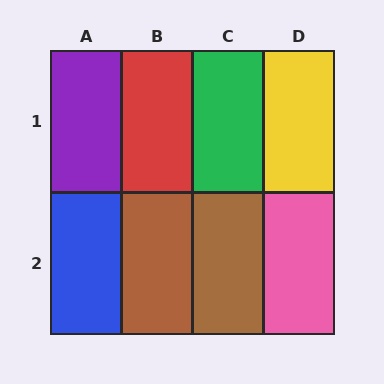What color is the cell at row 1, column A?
Purple.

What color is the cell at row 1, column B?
Red.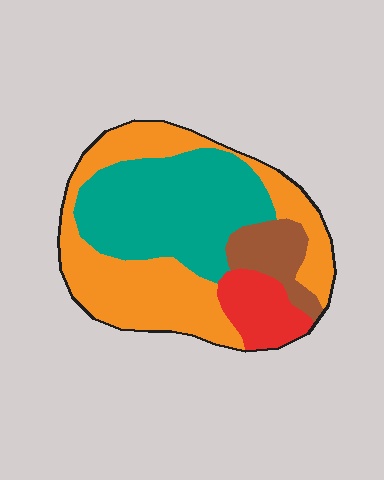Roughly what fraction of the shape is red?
Red covers around 10% of the shape.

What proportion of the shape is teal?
Teal covers around 35% of the shape.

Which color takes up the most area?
Orange, at roughly 45%.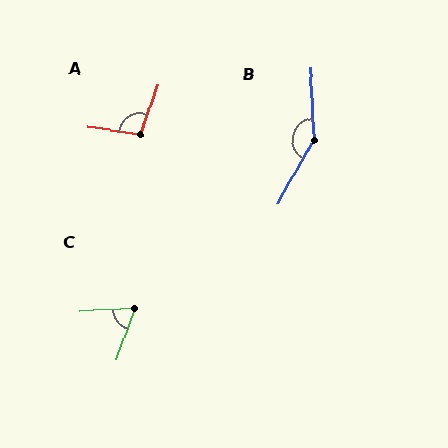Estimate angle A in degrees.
Approximately 101 degrees.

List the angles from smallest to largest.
C (67°), A (101°), B (148°).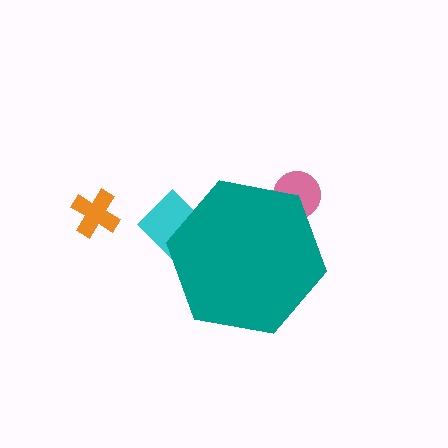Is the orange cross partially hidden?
No, the orange cross is fully visible.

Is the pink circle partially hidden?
Yes, the pink circle is partially hidden behind the teal hexagon.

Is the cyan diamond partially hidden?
Yes, the cyan diamond is partially hidden behind the teal hexagon.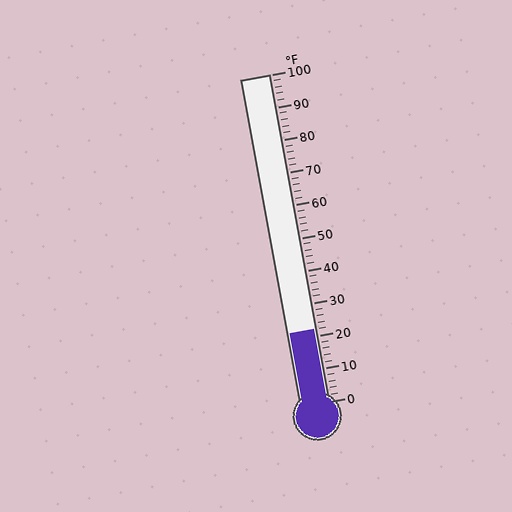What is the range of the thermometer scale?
The thermometer scale ranges from 0°F to 100°F.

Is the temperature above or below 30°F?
The temperature is below 30°F.